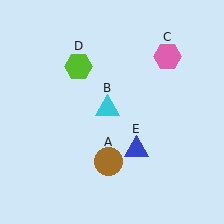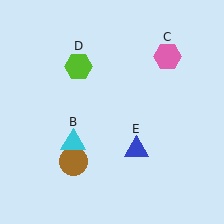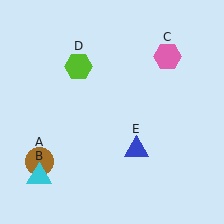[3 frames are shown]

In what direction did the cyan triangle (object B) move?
The cyan triangle (object B) moved down and to the left.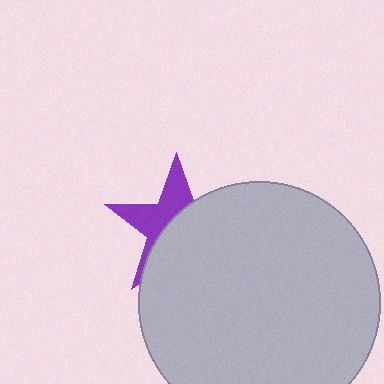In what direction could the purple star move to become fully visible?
The purple star could move toward the upper-left. That would shift it out from behind the light gray circle entirely.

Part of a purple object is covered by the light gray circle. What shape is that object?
It is a star.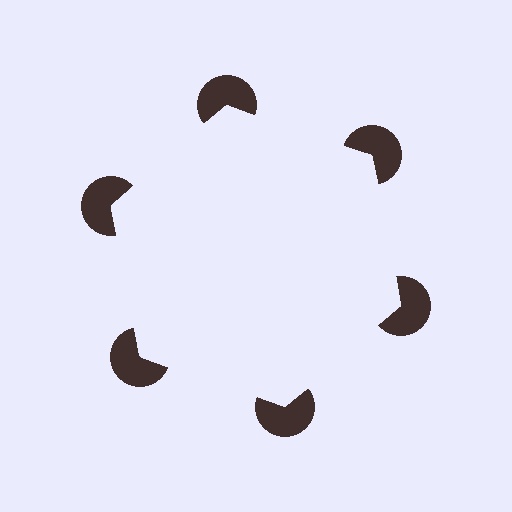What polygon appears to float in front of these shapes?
An illusory hexagon — its edges are inferred from the aligned wedge cuts in the pac-man discs, not physically drawn.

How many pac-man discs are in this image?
There are 6 — one at each vertex of the illusory hexagon.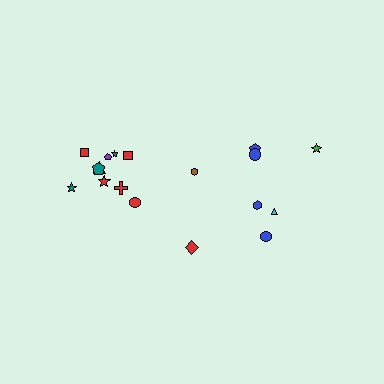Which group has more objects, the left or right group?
The left group.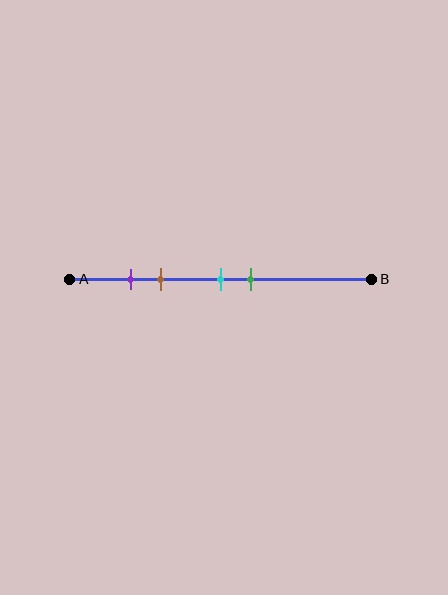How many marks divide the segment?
There are 4 marks dividing the segment.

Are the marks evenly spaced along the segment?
No, the marks are not evenly spaced.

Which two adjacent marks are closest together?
The purple and brown marks are the closest adjacent pair.